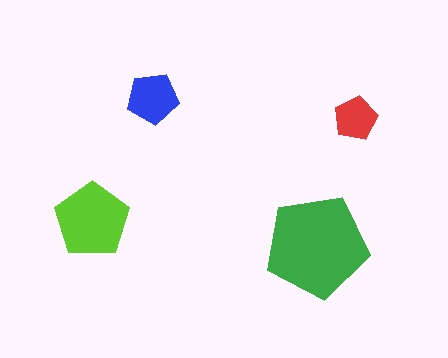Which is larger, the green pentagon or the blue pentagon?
The green one.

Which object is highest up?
The blue pentagon is topmost.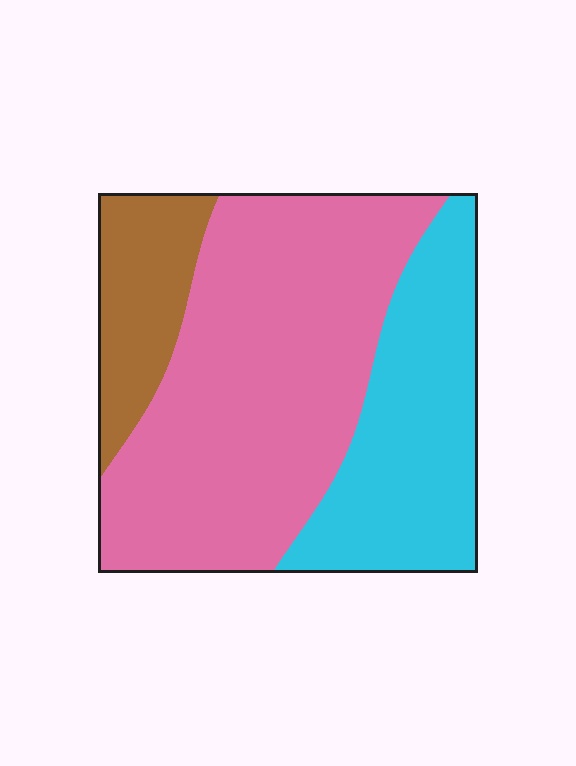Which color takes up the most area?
Pink, at roughly 55%.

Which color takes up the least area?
Brown, at roughly 15%.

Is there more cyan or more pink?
Pink.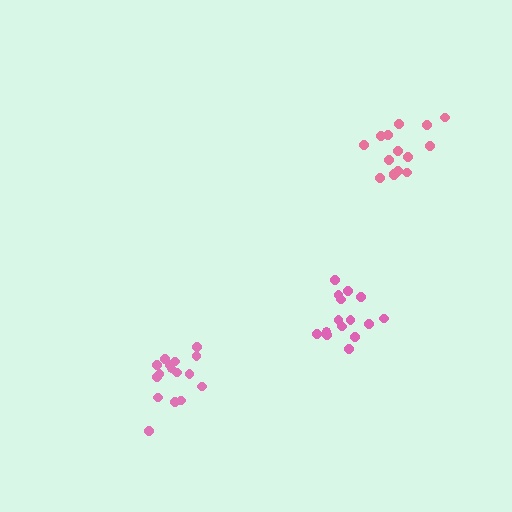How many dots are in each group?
Group 1: 15 dots, Group 2: 15 dots, Group 3: 16 dots (46 total).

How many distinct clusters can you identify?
There are 3 distinct clusters.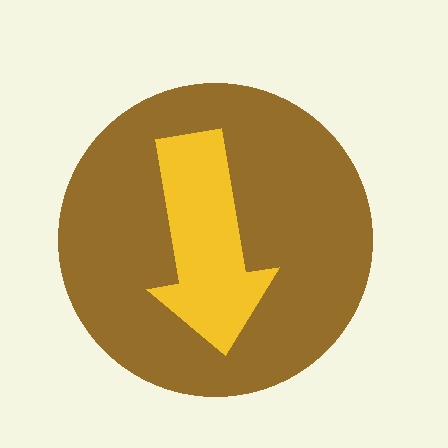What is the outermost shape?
The brown circle.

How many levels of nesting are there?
2.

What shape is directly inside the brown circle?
The yellow arrow.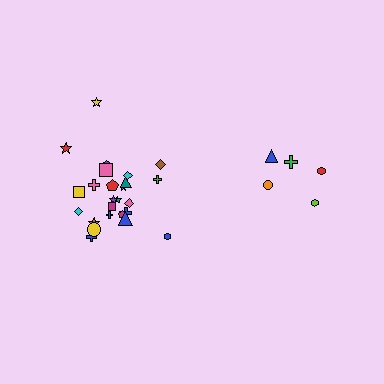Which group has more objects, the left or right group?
The left group.